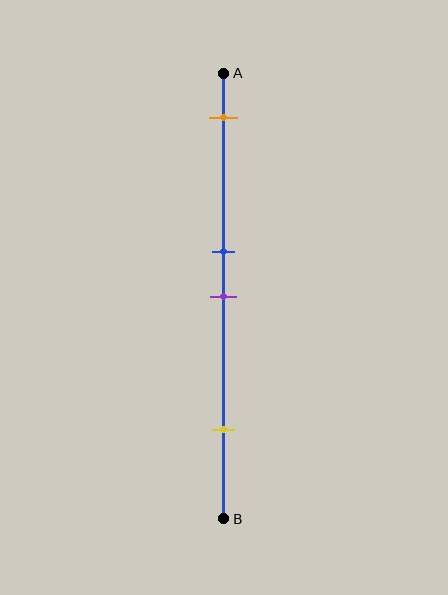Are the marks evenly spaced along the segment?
No, the marks are not evenly spaced.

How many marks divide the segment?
There are 4 marks dividing the segment.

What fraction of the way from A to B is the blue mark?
The blue mark is approximately 40% (0.4) of the way from A to B.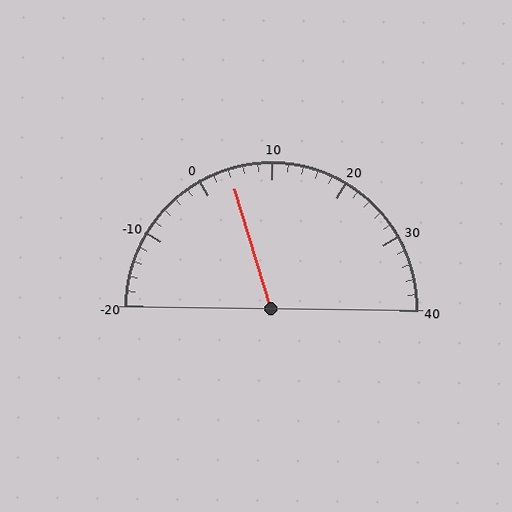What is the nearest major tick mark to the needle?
The nearest major tick mark is 0.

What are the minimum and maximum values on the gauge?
The gauge ranges from -20 to 40.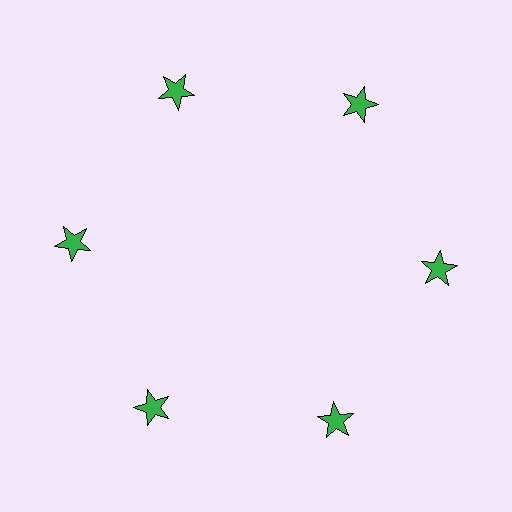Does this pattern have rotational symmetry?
Yes, this pattern has 6-fold rotational symmetry. It looks the same after rotating 60 degrees around the center.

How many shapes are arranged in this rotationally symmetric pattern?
There are 6 shapes, arranged in 6 groups of 1.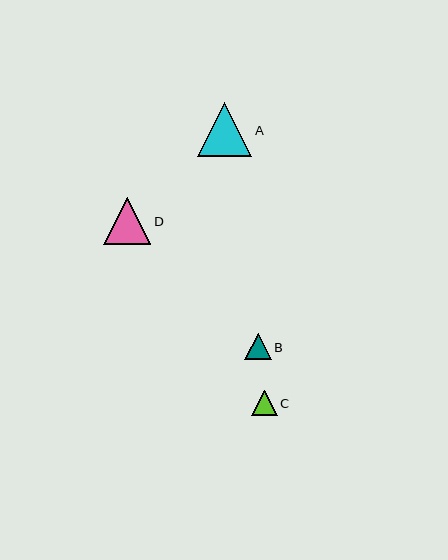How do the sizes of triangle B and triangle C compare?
Triangle B and triangle C are approximately the same size.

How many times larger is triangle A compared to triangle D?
Triangle A is approximately 1.1 times the size of triangle D.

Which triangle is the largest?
Triangle A is the largest with a size of approximately 54 pixels.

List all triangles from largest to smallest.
From largest to smallest: A, D, B, C.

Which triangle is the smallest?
Triangle C is the smallest with a size of approximately 26 pixels.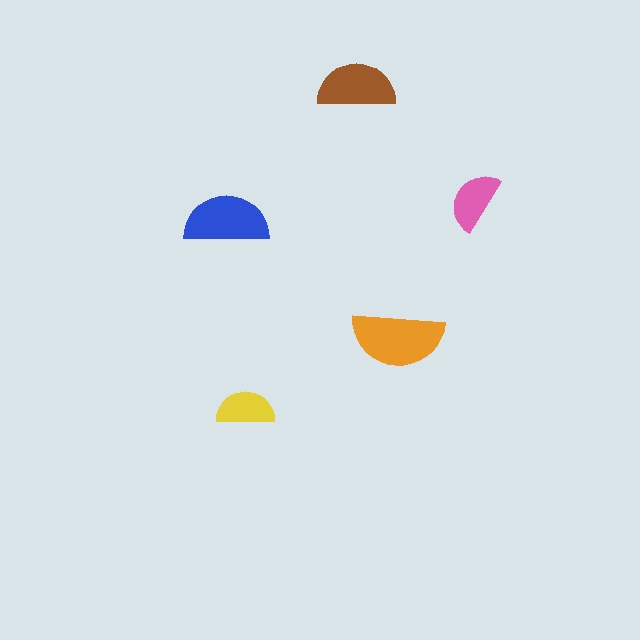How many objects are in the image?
There are 5 objects in the image.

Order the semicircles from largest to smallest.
the orange one, the blue one, the brown one, the pink one, the yellow one.